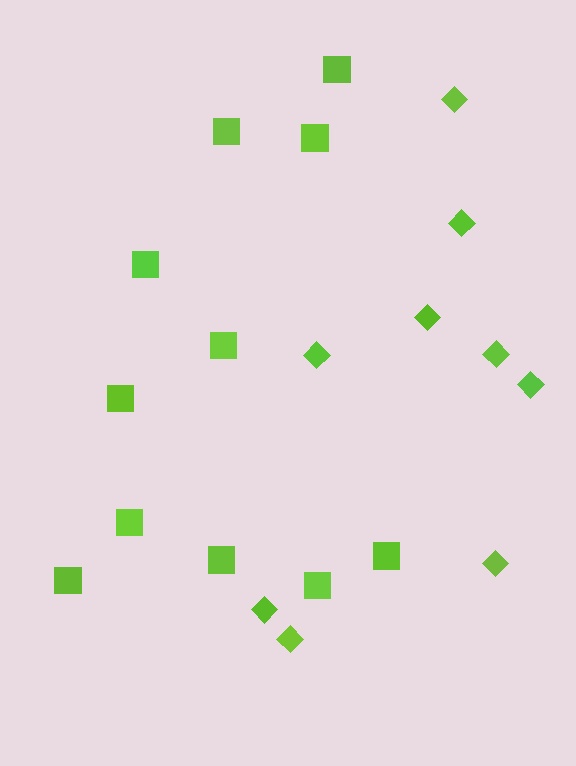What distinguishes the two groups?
There are 2 groups: one group of squares (11) and one group of diamonds (9).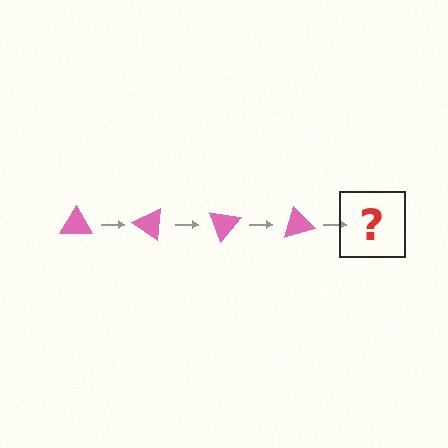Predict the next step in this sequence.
The next step is a pink triangle rotated 140 degrees.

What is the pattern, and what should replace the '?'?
The pattern is that the triangle rotates 35 degrees each step. The '?' should be a pink triangle rotated 140 degrees.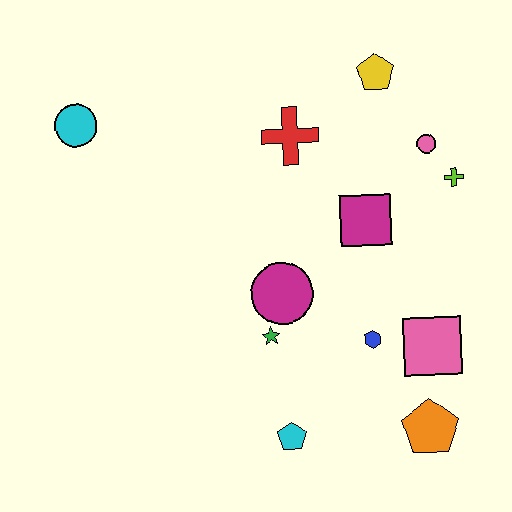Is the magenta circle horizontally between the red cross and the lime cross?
No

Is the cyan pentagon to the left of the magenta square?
Yes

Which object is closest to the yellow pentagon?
The pink circle is closest to the yellow pentagon.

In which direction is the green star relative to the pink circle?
The green star is below the pink circle.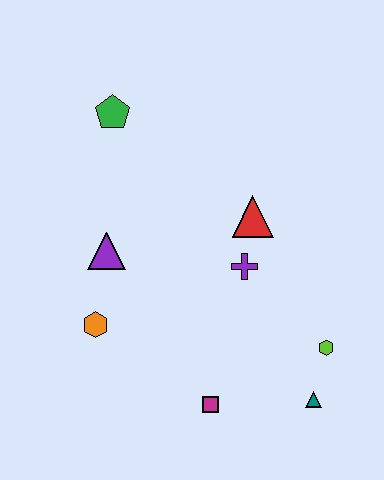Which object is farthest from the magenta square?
The green pentagon is farthest from the magenta square.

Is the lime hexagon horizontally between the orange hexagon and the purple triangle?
No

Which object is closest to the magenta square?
The teal triangle is closest to the magenta square.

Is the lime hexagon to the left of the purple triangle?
No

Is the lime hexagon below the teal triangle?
No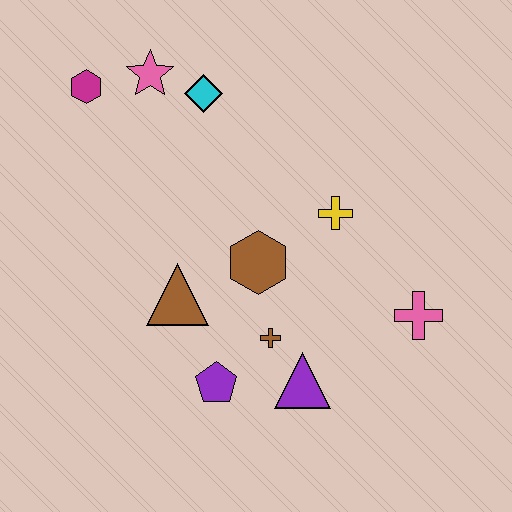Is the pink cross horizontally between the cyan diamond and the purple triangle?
No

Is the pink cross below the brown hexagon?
Yes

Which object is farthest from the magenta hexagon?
The pink cross is farthest from the magenta hexagon.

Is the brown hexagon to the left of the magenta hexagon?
No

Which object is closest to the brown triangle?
The brown hexagon is closest to the brown triangle.